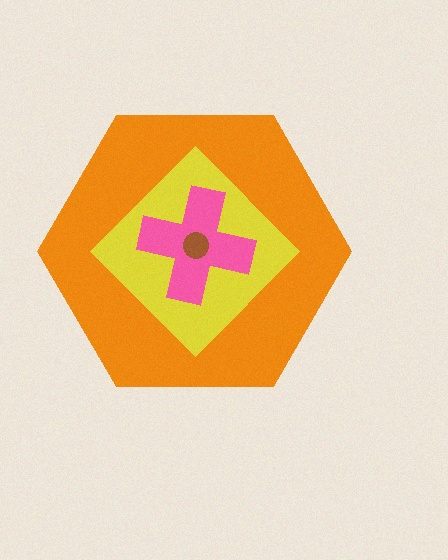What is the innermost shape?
The brown circle.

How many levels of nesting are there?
4.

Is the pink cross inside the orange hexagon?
Yes.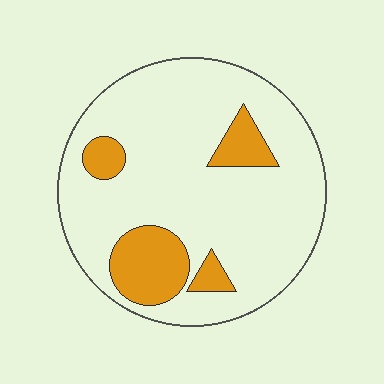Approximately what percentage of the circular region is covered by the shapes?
Approximately 20%.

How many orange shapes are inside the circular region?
4.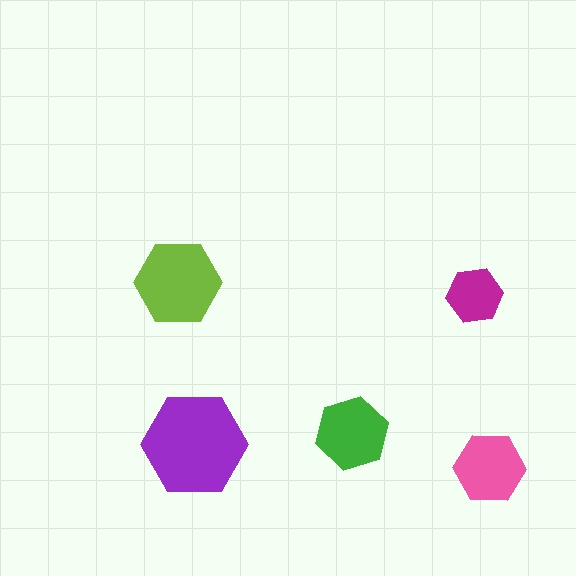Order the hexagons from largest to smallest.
the purple one, the lime one, the green one, the pink one, the magenta one.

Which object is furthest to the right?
The pink hexagon is rightmost.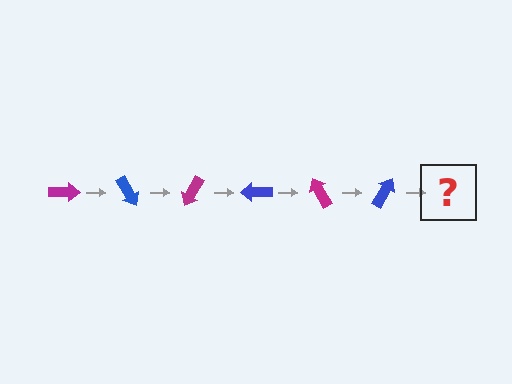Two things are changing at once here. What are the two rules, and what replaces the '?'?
The two rules are that it rotates 60 degrees each step and the color cycles through magenta and blue. The '?' should be a magenta arrow, rotated 360 degrees from the start.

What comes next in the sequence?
The next element should be a magenta arrow, rotated 360 degrees from the start.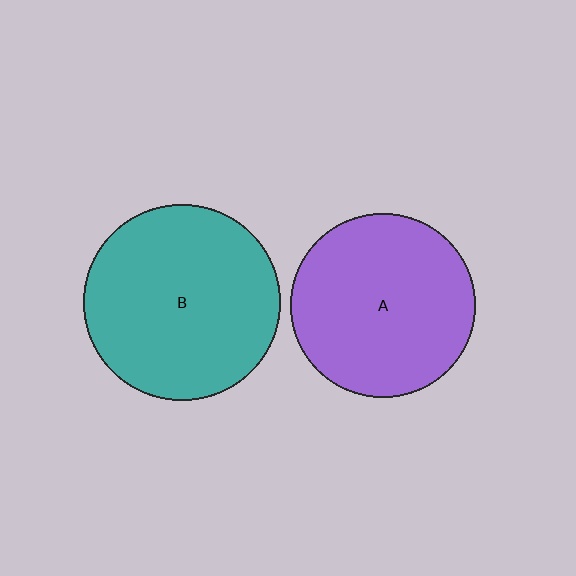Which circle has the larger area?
Circle B (teal).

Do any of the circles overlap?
No, none of the circles overlap.